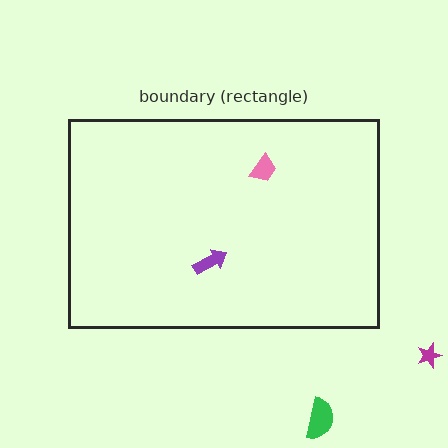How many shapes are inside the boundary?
2 inside, 2 outside.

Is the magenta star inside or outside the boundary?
Outside.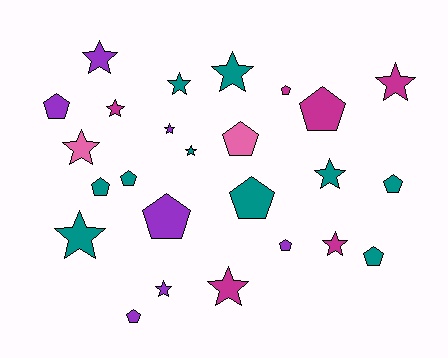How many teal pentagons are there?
There are 5 teal pentagons.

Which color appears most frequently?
Teal, with 10 objects.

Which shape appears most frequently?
Star, with 13 objects.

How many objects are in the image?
There are 25 objects.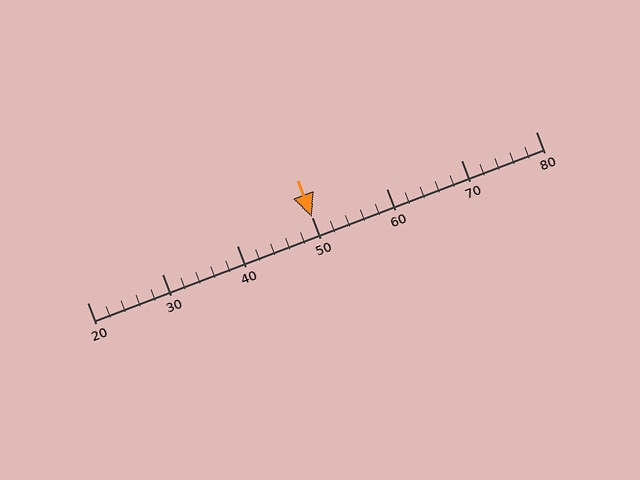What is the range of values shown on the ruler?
The ruler shows values from 20 to 80.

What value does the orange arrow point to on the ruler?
The orange arrow points to approximately 50.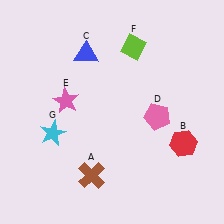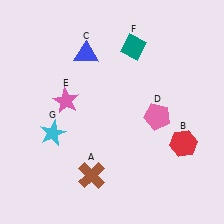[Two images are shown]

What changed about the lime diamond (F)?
In Image 1, F is lime. In Image 2, it changed to teal.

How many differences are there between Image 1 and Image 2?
There is 1 difference between the two images.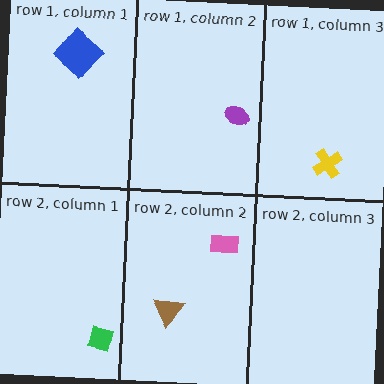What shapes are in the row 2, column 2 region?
The pink rectangle, the brown triangle.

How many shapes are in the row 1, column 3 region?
1.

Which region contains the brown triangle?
The row 2, column 2 region.